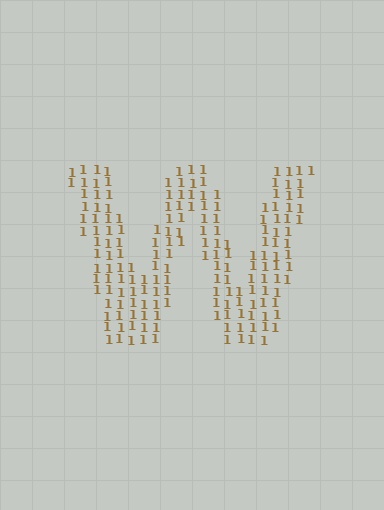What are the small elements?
The small elements are digit 1's.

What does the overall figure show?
The overall figure shows the letter W.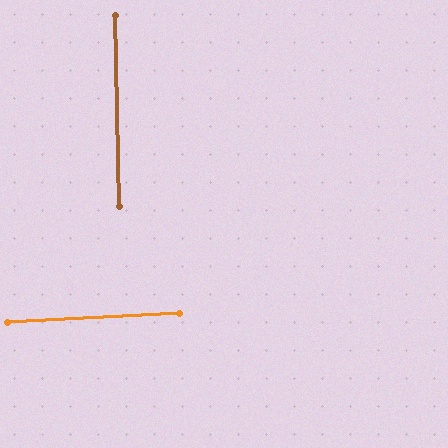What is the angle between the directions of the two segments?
Approximately 88 degrees.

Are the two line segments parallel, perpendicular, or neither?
Perpendicular — they meet at approximately 88°.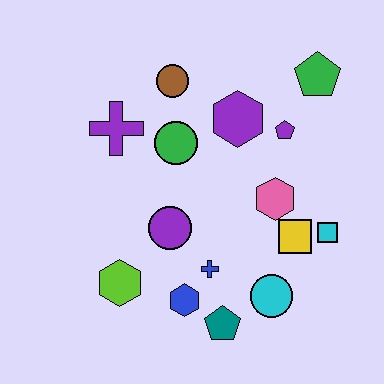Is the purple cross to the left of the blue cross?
Yes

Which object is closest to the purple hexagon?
The purple pentagon is closest to the purple hexagon.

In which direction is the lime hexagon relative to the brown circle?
The lime hexagon is below the brown circle.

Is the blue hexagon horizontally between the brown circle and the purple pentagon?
Yes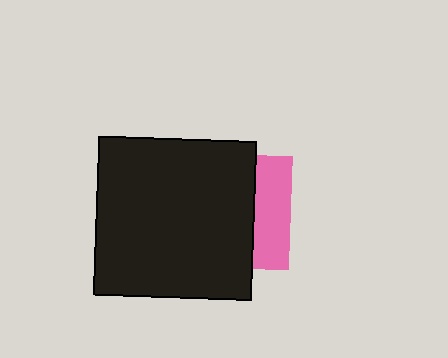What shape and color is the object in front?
The object in front is a black square.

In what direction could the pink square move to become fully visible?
The pink square could move right. That would shift it out from behind the black square entirely.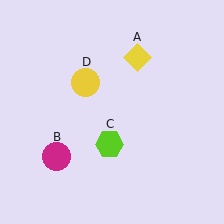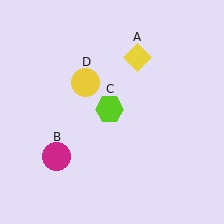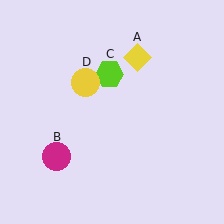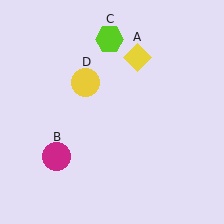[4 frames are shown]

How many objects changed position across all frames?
1 object changed position: lime hexagon (object C).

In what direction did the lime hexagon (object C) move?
The lime hexagon (object C) moved up.